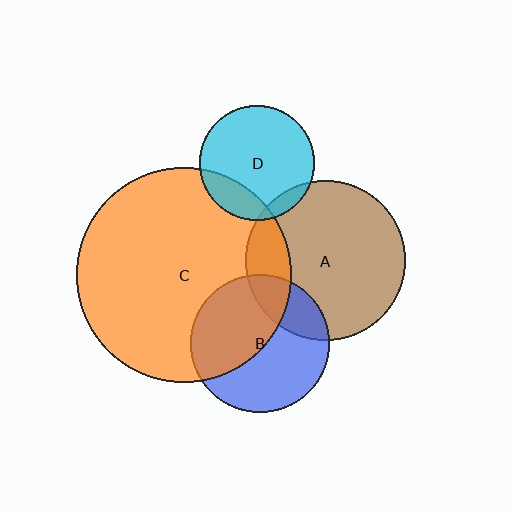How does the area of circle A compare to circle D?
Approximately 1.9 times.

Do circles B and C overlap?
Yes.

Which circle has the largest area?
Circle C (orange).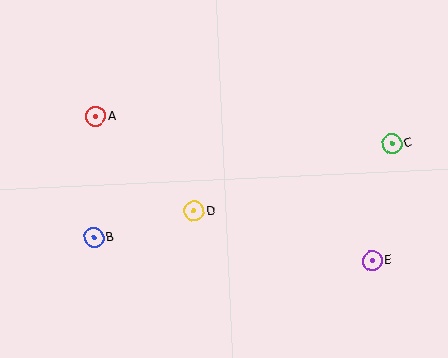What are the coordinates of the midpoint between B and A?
The midpoint between B and A is at (95, 177).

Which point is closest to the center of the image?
Point D at (194, 211) is closest to the center.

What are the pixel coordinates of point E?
Point E is at (372, 260).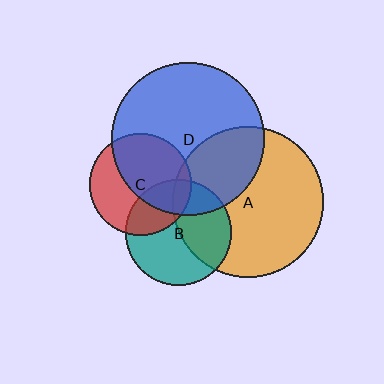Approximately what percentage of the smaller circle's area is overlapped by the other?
Approximately 10%.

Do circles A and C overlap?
Yes.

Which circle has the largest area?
Circle D (blue).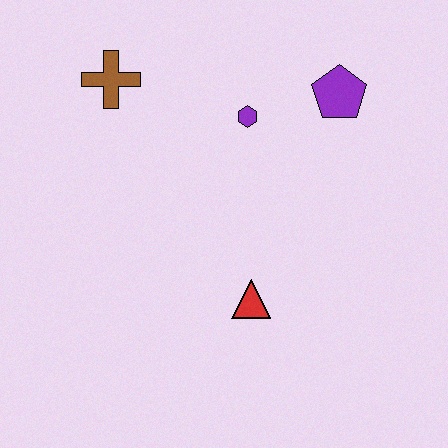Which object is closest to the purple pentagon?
The purple hexagon is closest to the purple pentagon.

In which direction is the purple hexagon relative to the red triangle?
The purple hexagon is above the red triangle.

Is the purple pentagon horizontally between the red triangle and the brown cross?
No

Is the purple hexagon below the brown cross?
Yes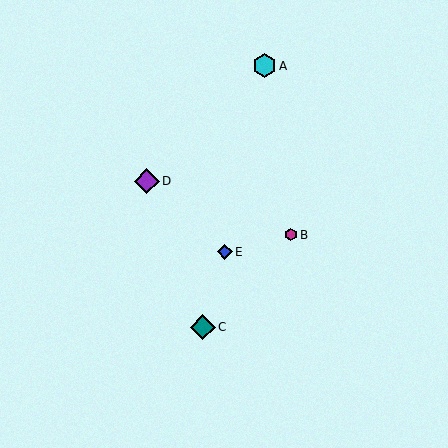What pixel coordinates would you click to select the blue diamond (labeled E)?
Click at (225, 252) to select the blue diamond E.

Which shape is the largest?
The purple diamond (labeled D) is the largest.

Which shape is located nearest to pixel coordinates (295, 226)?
The magenta hexagon (labeled B) at (291, 235) is nearest to that location.